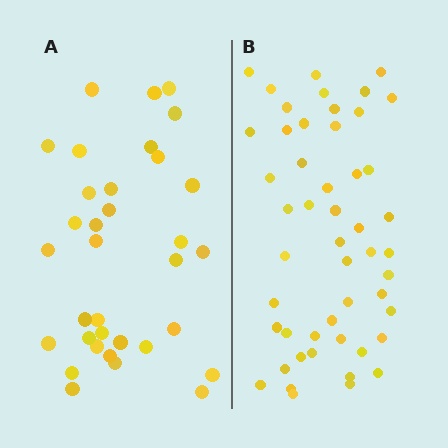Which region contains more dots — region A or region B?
Region B (the right region) has more dots.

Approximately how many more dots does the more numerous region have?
Region B has approximately 15 more dots than region A.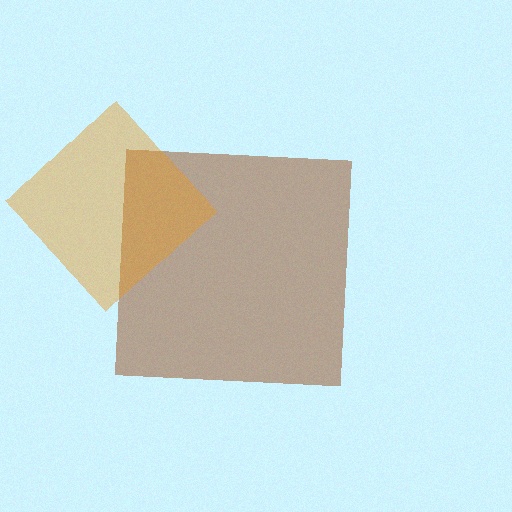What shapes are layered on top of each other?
The layered shapes are: a brown square, an orange diamond.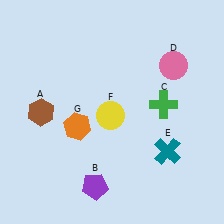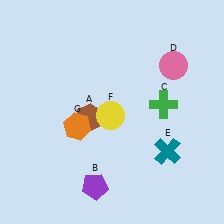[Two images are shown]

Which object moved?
The brown hexagon (A) moved right.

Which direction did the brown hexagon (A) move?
The brown hexagon (A) moved right.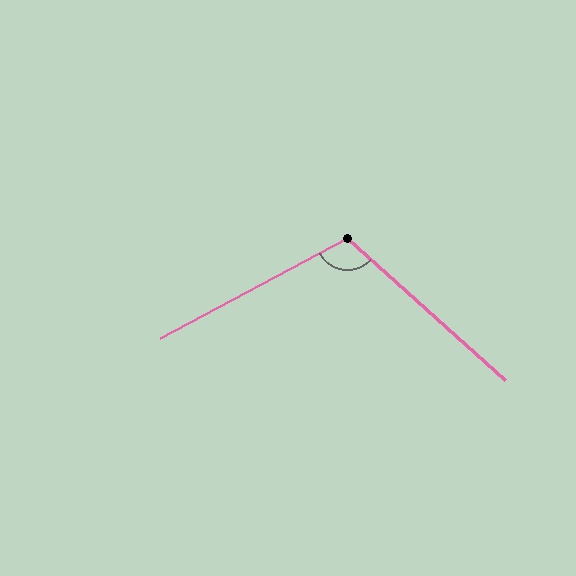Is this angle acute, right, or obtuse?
It is obtuse.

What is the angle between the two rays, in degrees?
Approximately 110 degrees.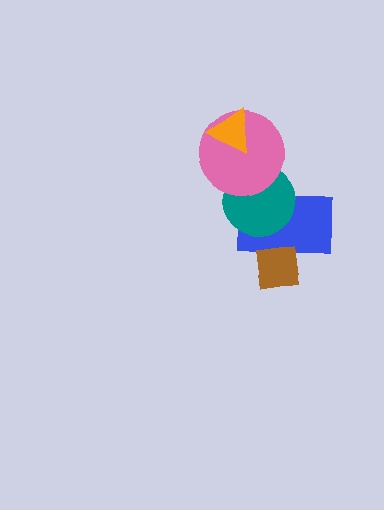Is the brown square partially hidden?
No, no other shape covers it.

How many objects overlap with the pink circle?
2 objects overlap with the pink circle.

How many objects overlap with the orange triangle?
1 object overlaps with the orange triangle.